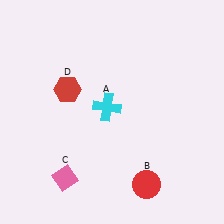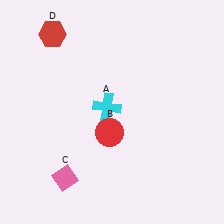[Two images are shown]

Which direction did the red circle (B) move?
The red circle (B) moved up.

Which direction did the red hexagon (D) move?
The red hexagon (D) moved up.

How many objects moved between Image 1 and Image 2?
2 objects moved between the two images.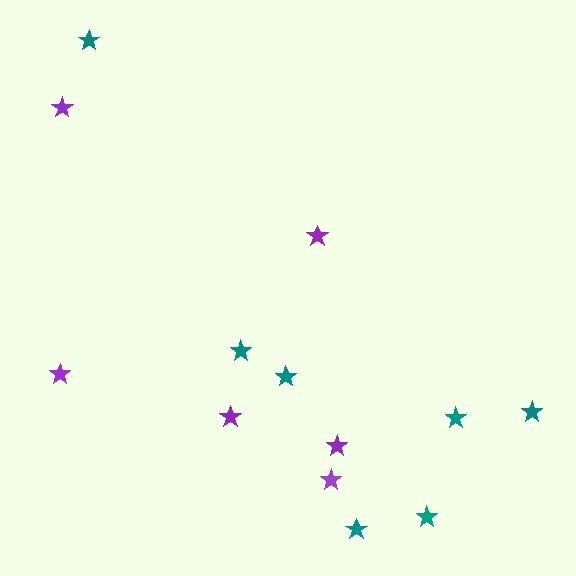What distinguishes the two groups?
There are 2 groups: one group of purple stars (6) and one group of teal stars (7).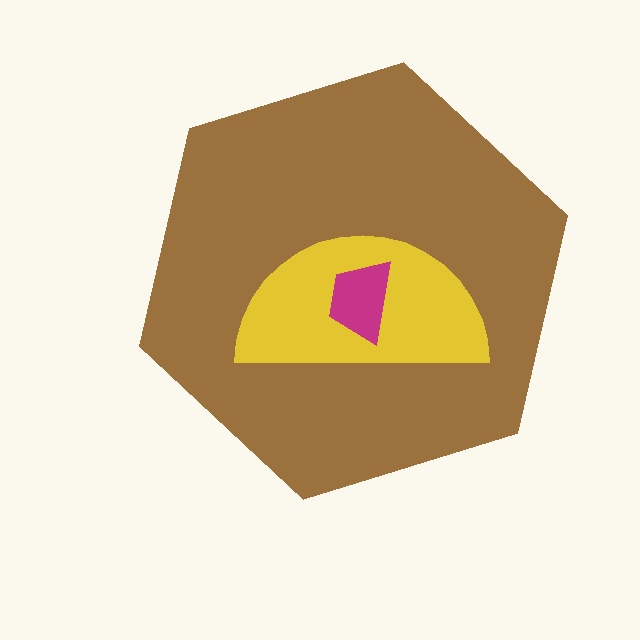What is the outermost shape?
The brown hexagon.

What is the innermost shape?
The magenta trapezoid.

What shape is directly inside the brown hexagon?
The yellow semicircle.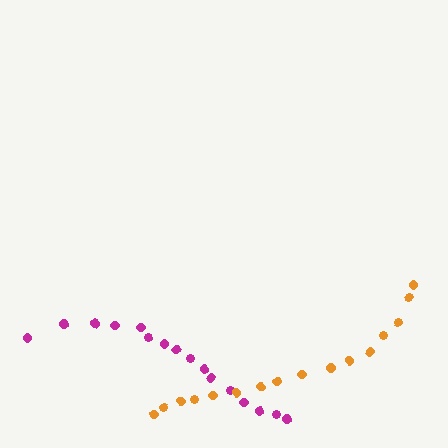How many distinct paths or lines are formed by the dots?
There are 2 distinct paths.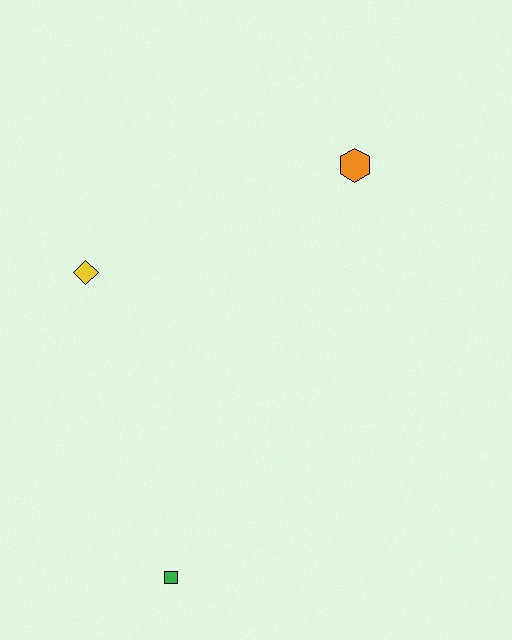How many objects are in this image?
There are 3 objects.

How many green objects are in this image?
There is 1 green object.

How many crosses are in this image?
There are no crosses.